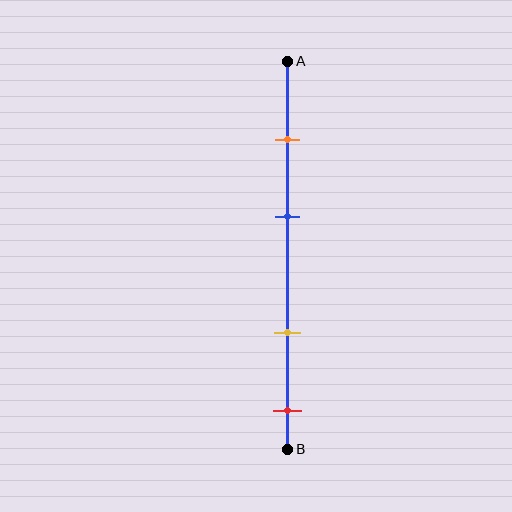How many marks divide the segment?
There are 4 marks dividing the segment.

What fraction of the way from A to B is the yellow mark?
The yellow mark is approximately 70% (0.7) of the way from A to B.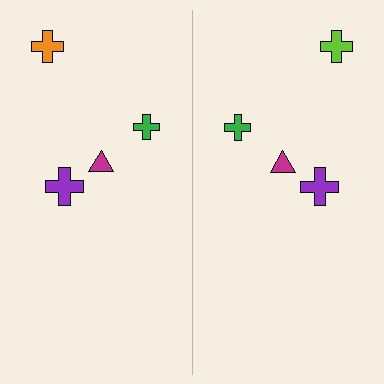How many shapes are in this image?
There are 8 shapes in this image.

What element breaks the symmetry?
The lime cross on the right side breaks the symmetry — its mirror counterpart is orange.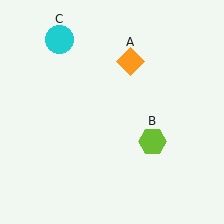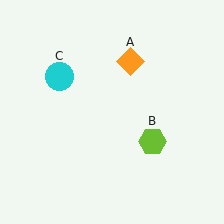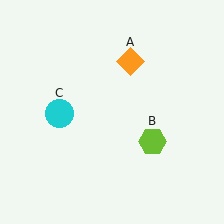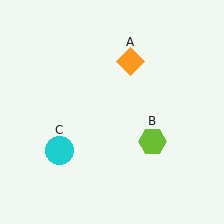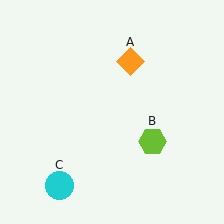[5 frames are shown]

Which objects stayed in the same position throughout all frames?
Orange diamond (object A) and lime hexagon (object B) remained stationary.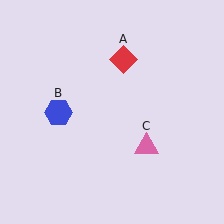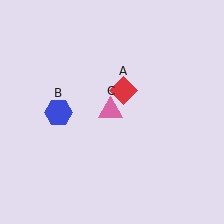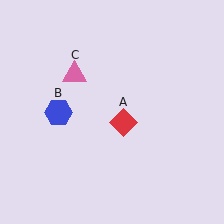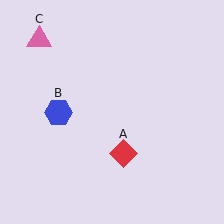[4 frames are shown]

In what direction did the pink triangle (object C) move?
The pink triangle (object C) moved up and to the left.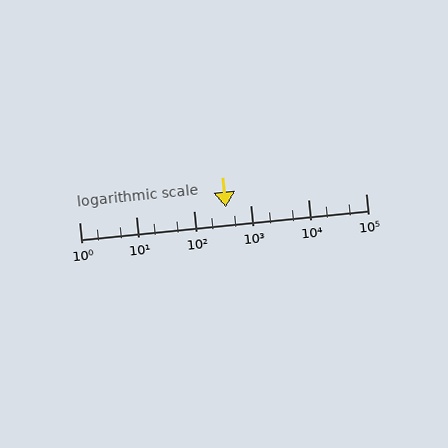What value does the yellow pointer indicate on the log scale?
The pointer indicates approximately 370.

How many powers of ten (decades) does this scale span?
The scale spans 5 decades, from 1 to 100000.